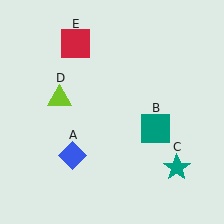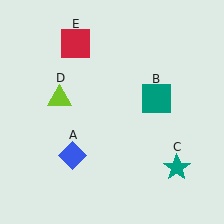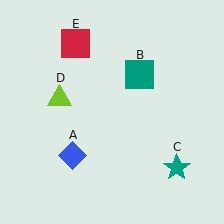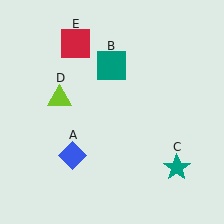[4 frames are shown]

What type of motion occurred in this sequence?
The teal square (object B) rotated counterclockwise around the center of the scene.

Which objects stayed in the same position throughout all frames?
Blue diamond (object A) and teal star (object C) and lime triangle (object D) and red square (object E) remained stationary.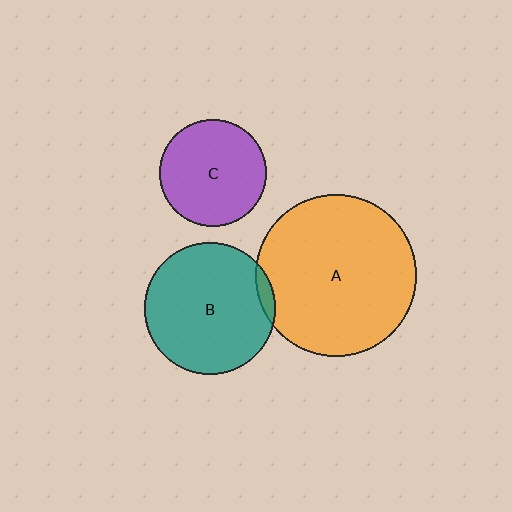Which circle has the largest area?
Circle A (orange).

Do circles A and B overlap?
Yes.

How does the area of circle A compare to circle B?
Approximately 1.5 times.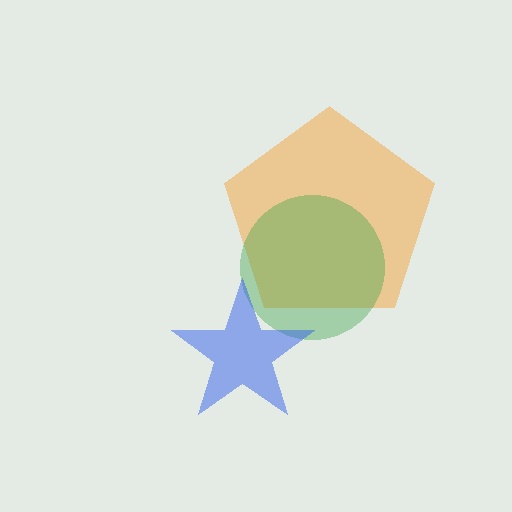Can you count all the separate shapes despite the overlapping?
Yes, there are 3 separate shapes.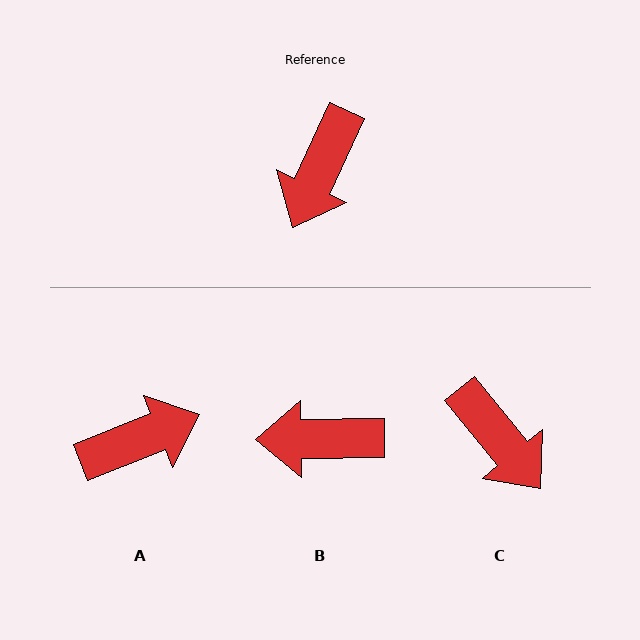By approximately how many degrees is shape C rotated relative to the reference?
Approximately 64 degrees counter-clockwise.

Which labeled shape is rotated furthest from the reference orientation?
A, about 137 degrees away.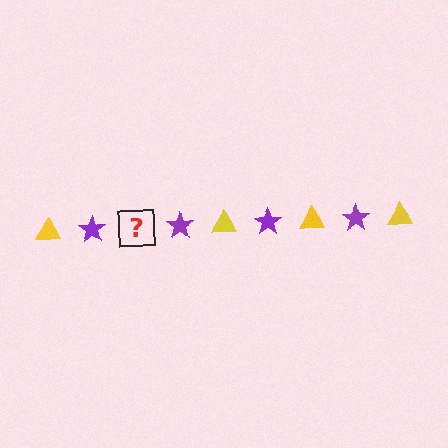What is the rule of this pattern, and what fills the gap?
The rule is that the pattern alternates between yellow triangle and purple star. The gap should be filled with a yellow triangle.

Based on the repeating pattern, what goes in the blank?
The blank should be a yellow triangle.